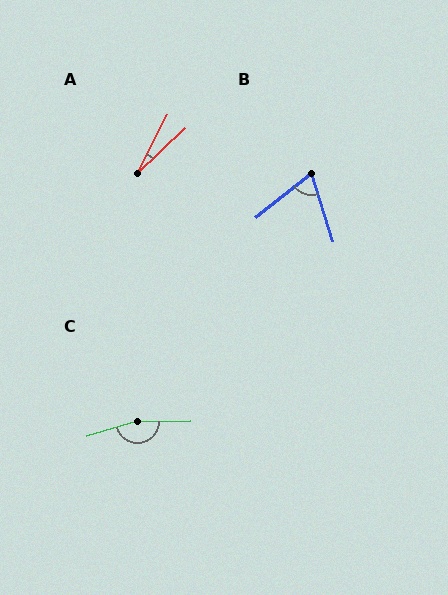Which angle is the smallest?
A, at approximately 19 degrees.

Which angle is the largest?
C, at approximately 164 degrees.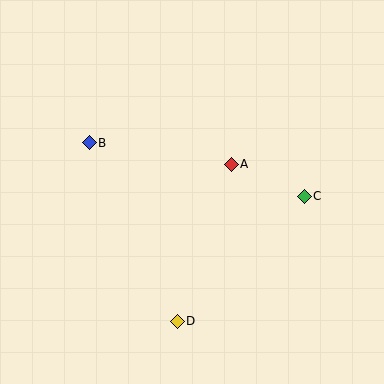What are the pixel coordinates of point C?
Point C is at (304, 197).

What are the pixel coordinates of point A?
Point A is at (231, 164).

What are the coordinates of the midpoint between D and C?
The midpoint between D and C is at (241, 259).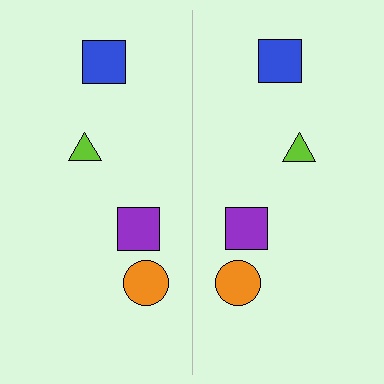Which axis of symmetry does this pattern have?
The pattern has a vertical axis of symmetry running through the center of the image.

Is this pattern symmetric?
Yes, this pattern has bilateral (reflection) symmetry.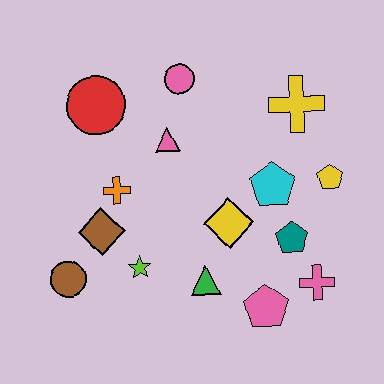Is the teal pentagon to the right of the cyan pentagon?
Yes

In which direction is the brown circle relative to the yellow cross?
The brown circle is to the left of the yellow cross.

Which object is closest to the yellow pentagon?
The cyan pentagon is closest to the yellow pentagon.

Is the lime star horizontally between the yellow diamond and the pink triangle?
No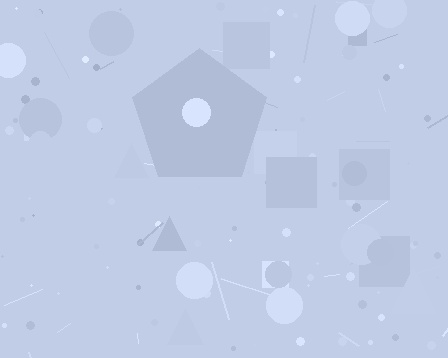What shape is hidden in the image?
A pentagon is hidden in the image.